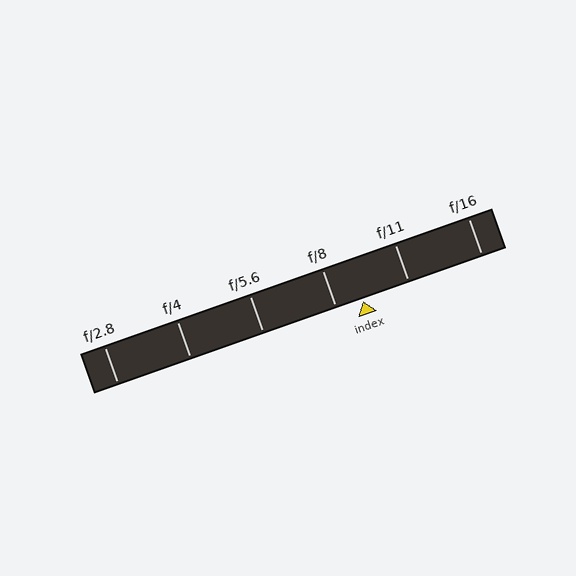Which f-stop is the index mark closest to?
The index mark is closest to f/8.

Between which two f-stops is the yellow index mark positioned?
The index mark is between f/8 and f/11.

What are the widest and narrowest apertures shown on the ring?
The widest aperture shown is f/2.8 and the narrowest is f/16.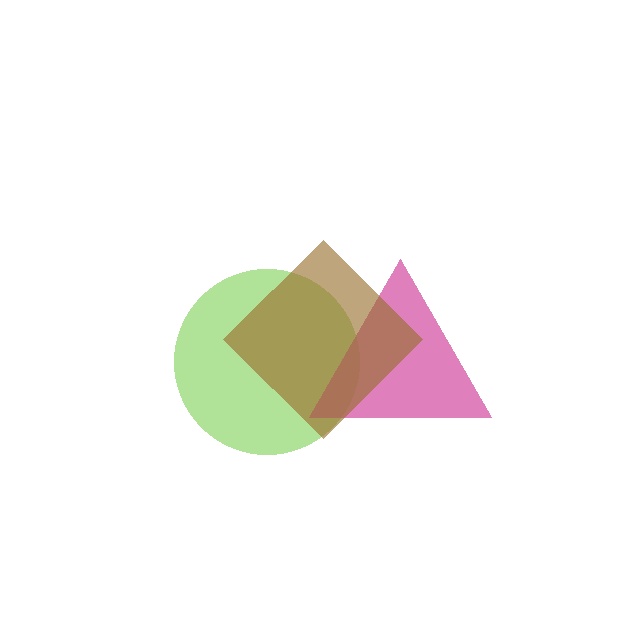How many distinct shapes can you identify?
There are 3 distinct shapes: a lime circle, a magenta triangle, a brown diamond.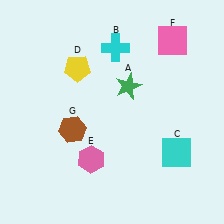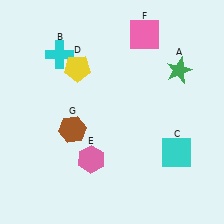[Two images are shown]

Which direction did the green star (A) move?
The green star (A) moved right.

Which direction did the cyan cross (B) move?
The cyan cross (B) moved left.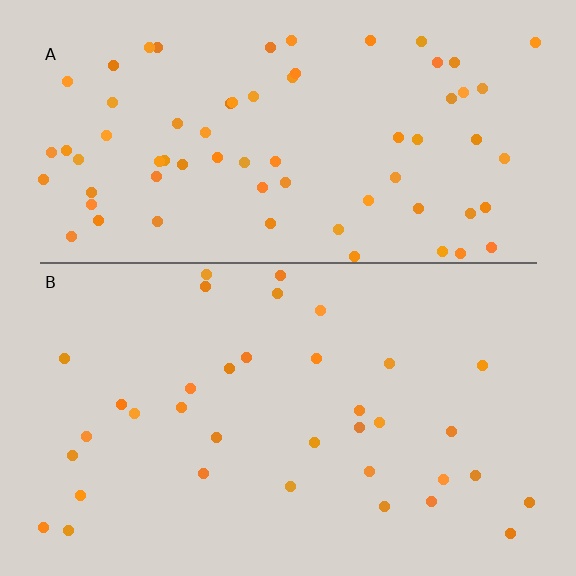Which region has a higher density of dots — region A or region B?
A (the top).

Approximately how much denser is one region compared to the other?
Approximately 2.0× — region A over region B.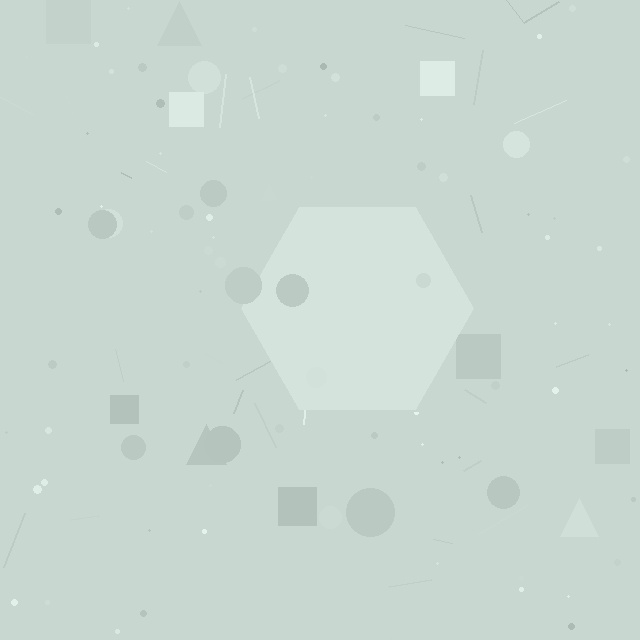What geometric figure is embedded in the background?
A hexagon is embedded in the background.